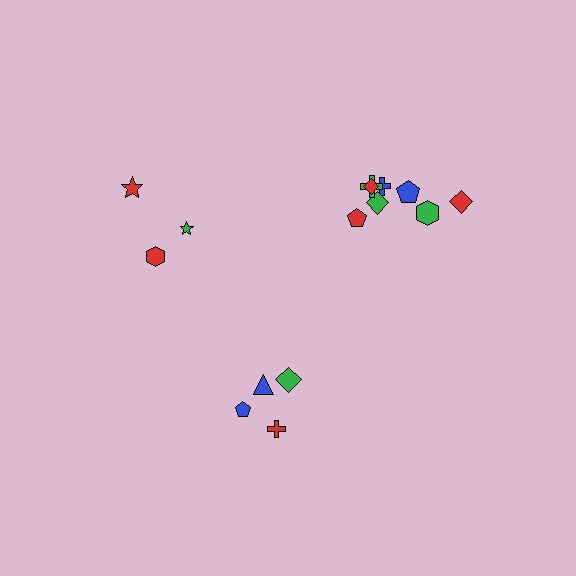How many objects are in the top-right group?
There are 8 objects.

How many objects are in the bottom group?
There are 4 objects.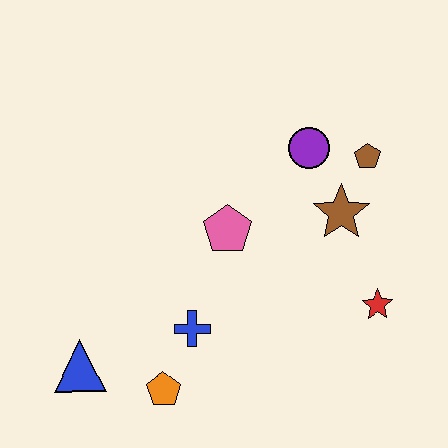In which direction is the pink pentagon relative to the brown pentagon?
The pink pentagon is to the left of the brown pentagon.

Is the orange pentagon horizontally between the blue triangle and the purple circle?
Yes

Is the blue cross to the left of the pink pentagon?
Yes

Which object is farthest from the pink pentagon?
The blue triangle is farthest from the pink pentagon.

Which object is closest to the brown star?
The brown pentagon is closest to the brown star.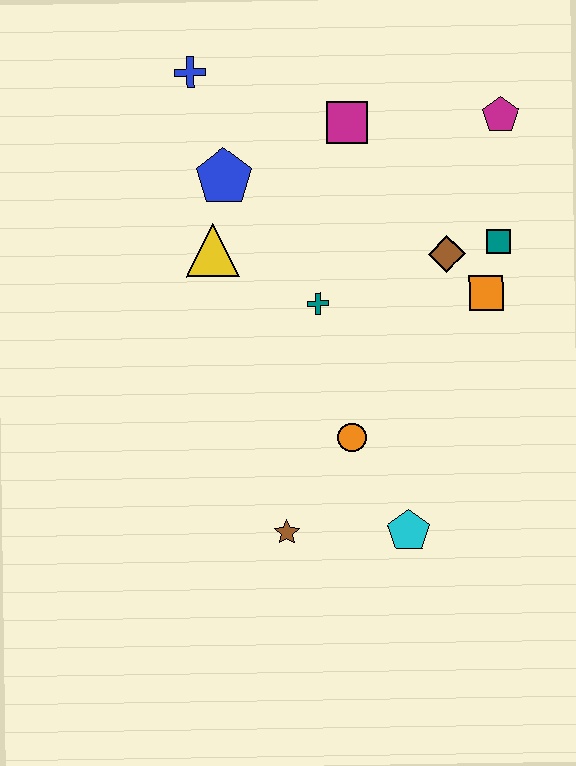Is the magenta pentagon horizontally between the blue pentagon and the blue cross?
No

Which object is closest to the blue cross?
The blue pentagon is closest to the blue cross.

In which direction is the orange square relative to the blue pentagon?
The orange square is to the right of the blue pentagon.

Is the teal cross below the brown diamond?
Yes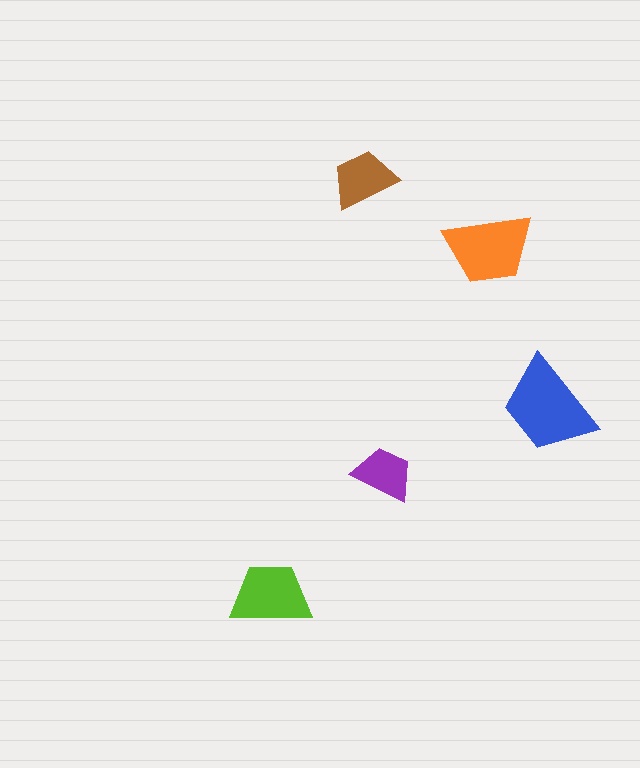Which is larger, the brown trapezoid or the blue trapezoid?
The blue one.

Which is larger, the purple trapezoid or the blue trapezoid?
The blue one.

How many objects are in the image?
There are 5 objects in the image.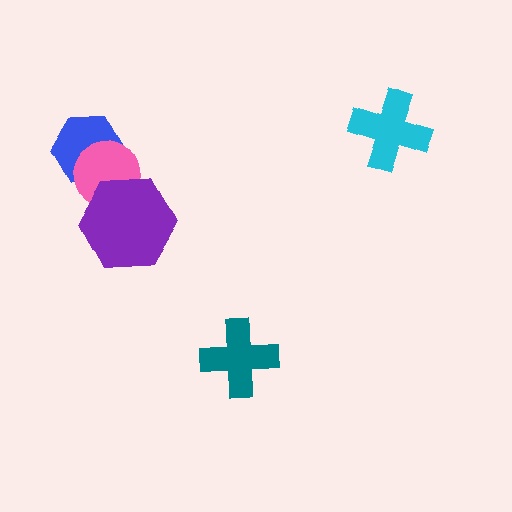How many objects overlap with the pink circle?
2 objects overlap with the pink circle.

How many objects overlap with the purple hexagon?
1 object overlaps with the purple hexagon.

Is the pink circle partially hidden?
Yes, it is partially covered by another shape.